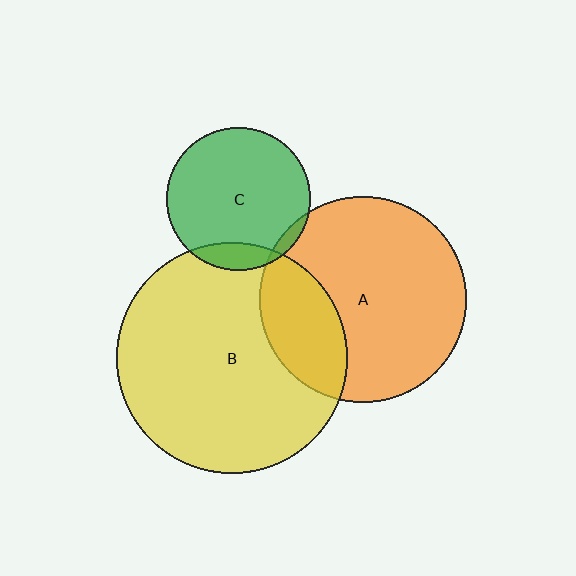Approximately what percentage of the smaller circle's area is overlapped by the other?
Approximately 10%.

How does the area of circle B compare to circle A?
Approximately 1.2 times.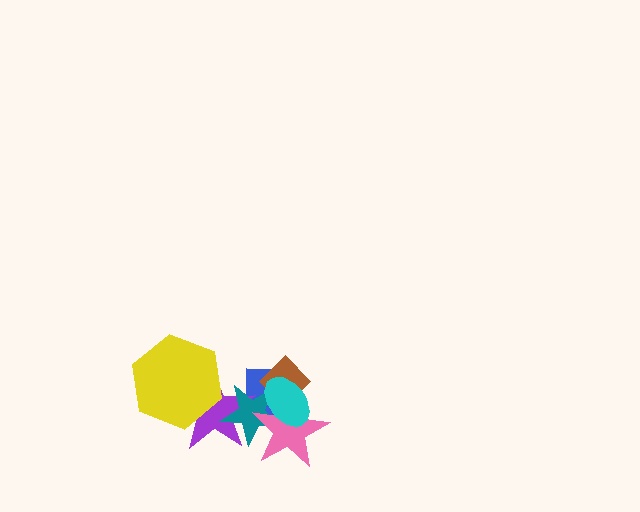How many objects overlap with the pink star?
4 objects overlap with the pink star.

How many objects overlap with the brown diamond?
4 objects overlap with the brown diamond.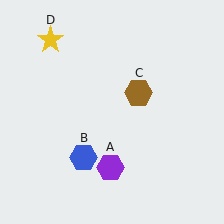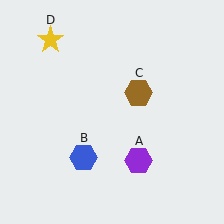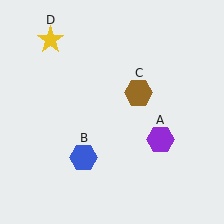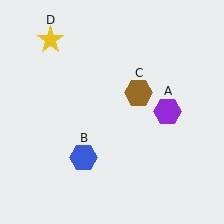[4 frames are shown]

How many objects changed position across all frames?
1 object changed position: purple hexagon (object A).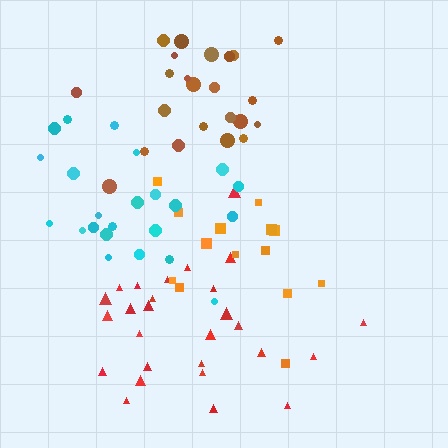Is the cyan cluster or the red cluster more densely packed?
Red.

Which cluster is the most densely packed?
Brown.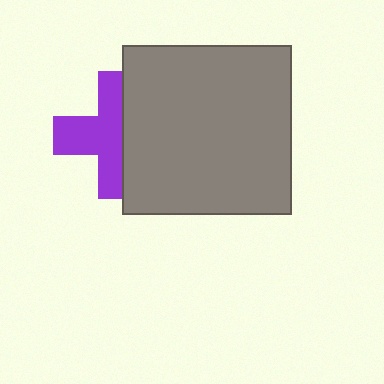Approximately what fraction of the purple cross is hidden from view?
Roughly 44% of the purple cross is hidden behind the gray square.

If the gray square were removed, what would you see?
You would see the complete purple cross.